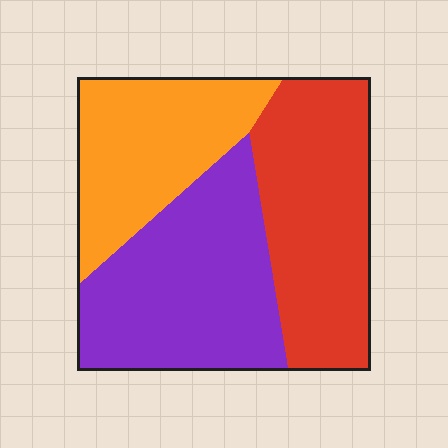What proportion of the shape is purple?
Purple takes up about three eighths (3/8) of the shape.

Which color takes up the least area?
Orange, at roughly 25%.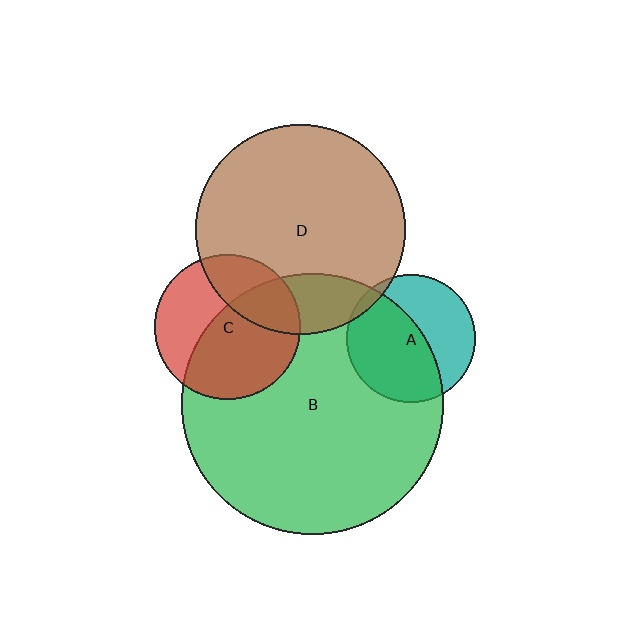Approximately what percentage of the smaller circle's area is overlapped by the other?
Approximately 55%.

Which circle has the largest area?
Circle B (green).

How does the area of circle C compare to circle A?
Approximately 1.3 times.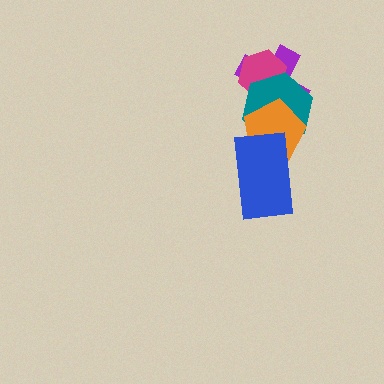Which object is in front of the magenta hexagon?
The teal hexagon is in front of the magenta hexagon.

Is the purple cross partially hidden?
Yes, it is partially covered by another shape.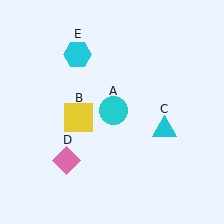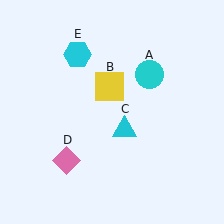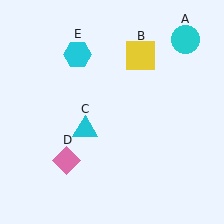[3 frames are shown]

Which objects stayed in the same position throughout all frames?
Pink diamond (object D) and cyan hexagon (object E) remained stationary.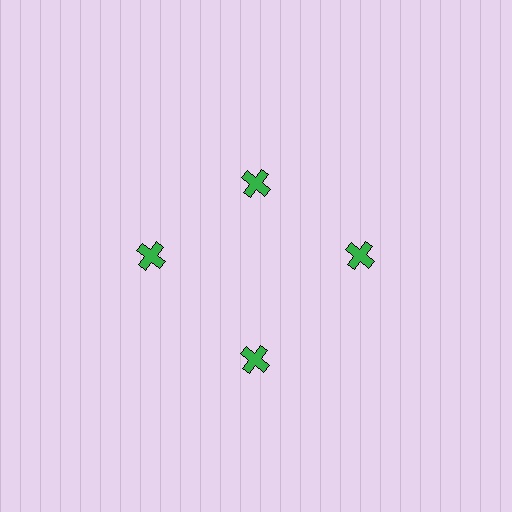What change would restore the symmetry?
The symmetry would be restored by moving it outward, back onto the ring so that all 4 crosses sit at equal angles and equal distance from the center.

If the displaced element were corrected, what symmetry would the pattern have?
It would have 4-fold rotational symmetry — the pattern would map onto itself every 90 degrees.